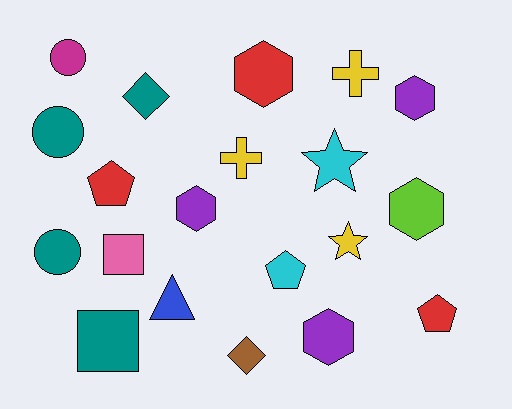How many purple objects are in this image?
There are 3 purple objects.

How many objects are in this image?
There are 20 objects.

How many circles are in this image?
There are 3 circles.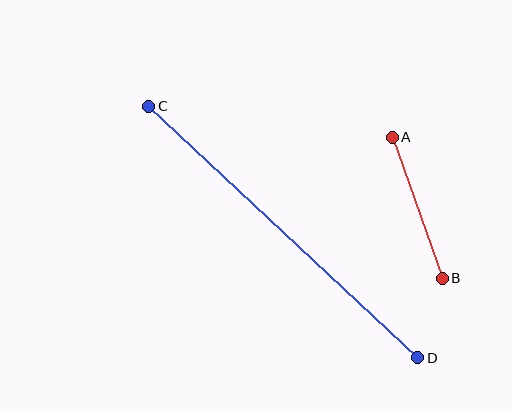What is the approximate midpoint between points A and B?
The midpoint is at approximately (417, 208) pixels.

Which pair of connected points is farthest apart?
Points C and D are farthest apart.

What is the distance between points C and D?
The distance is approximately 368 pixels.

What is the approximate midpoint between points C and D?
The midpoint is at approximately (283, 232) pixels.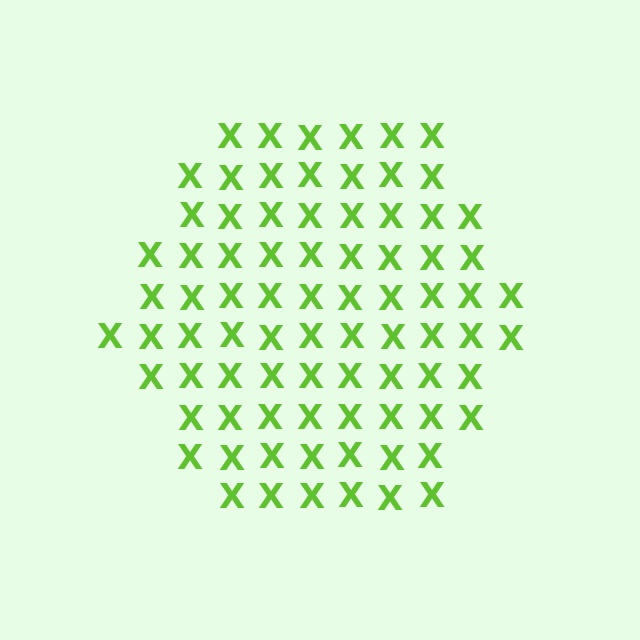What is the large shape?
The large shape is a hexagon.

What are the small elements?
The small elements are letter X's.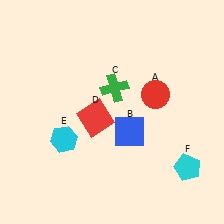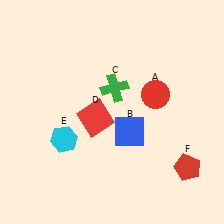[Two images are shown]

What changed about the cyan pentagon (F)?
In Image 1, F is cyan. In Image 2, it changed to red.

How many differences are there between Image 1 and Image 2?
There is 1 difference between the two images.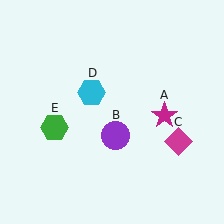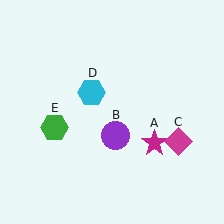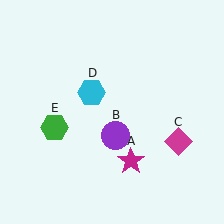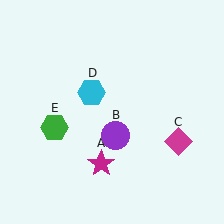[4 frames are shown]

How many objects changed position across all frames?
1 object changed position: magenta star (object A).